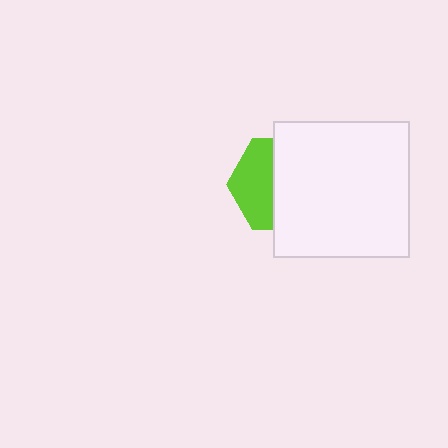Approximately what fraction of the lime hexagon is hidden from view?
Roughly 56% of the lime hexagon is hidden behind the white square.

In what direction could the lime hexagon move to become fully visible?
The lime hexagon could move left. That would shift it out from behind the white square entirely.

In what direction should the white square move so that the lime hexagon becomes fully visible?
The white square should move right. That is the shortest direction to clear the overlap and leave the lime hexagon fully visible.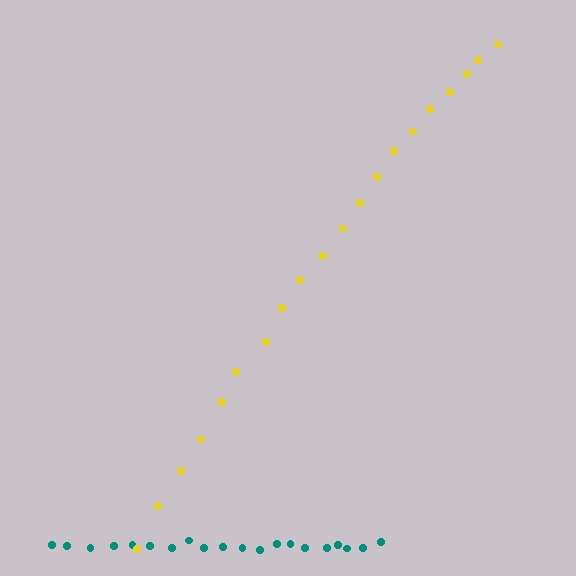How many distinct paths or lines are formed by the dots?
There are 2 distinct paths.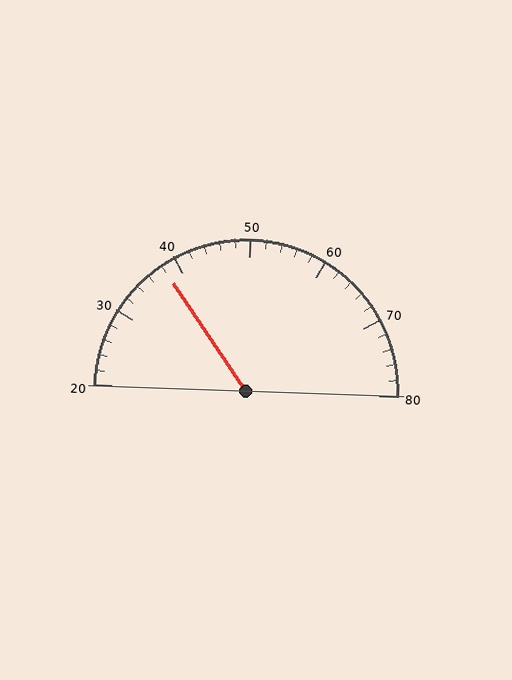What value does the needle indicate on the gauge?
The needle indicates approximately 38.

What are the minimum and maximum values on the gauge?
The gauge ranges from 20 to 80.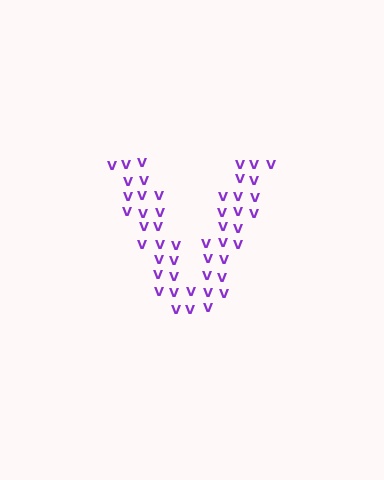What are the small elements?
The small elements are letter V's.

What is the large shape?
The large shape is the letter V.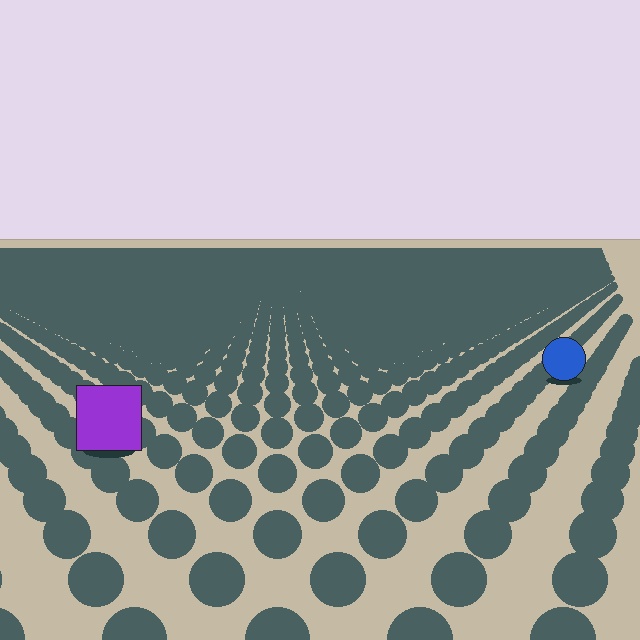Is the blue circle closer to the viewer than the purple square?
No. The purple square is closer — you can tell from the texture gradient: the ground texture is coarser near it.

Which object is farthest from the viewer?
The blue circle is farthest from the viewer. It appears smaller and the ground texture around it is denser.